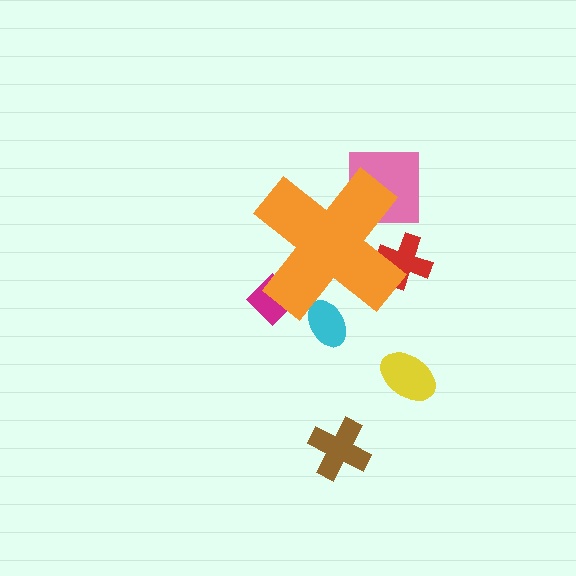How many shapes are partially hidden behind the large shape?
4 shapes are partially hidden.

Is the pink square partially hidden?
Yes, the pink square is partially hidden behind the orange cross.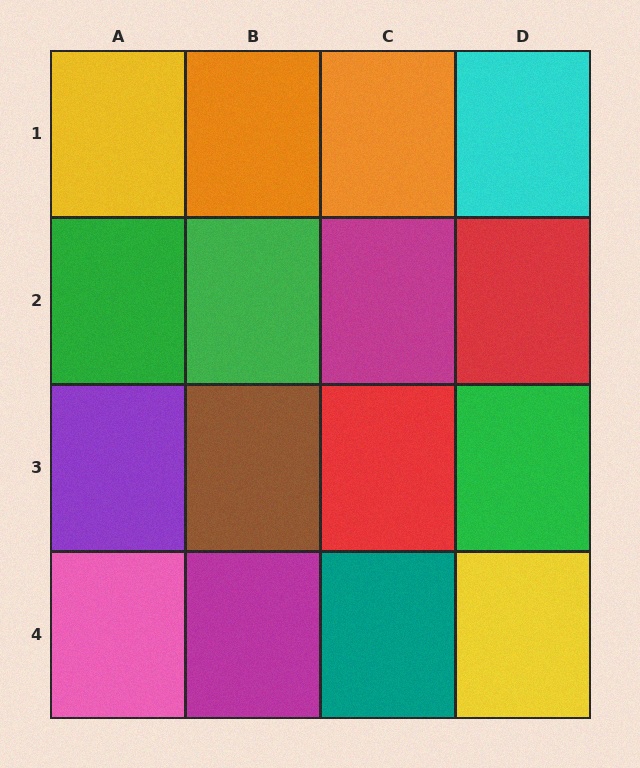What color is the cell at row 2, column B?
Green.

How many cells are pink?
1 cell is pink.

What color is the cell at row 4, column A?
Pink.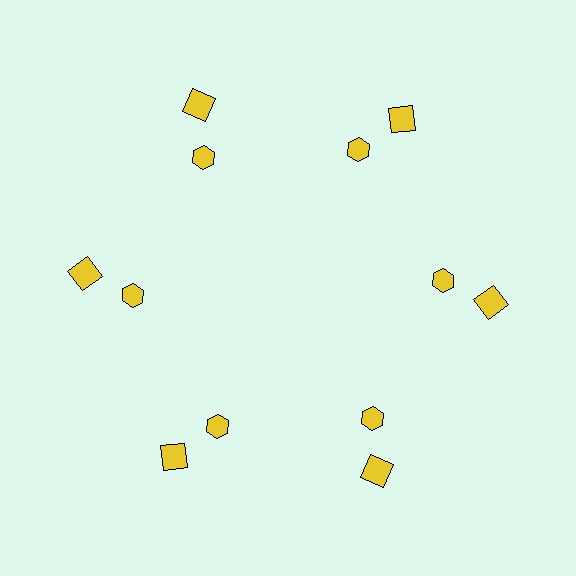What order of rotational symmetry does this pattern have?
This pattern has 6-fold rotational symmetry.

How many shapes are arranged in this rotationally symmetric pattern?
There are 12 shapes, arranged in 6 groups of 2.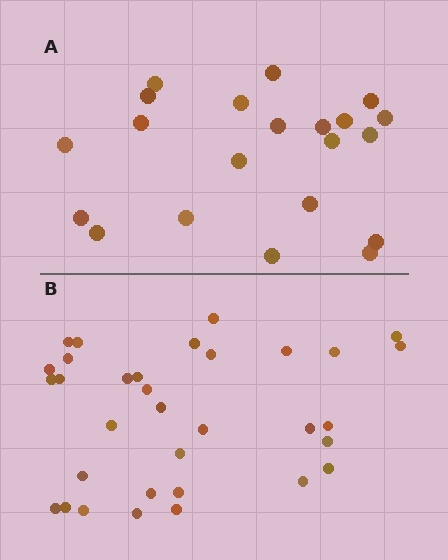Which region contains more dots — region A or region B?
Region B (the bottom region) has more dots.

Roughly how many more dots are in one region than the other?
Region B has roughly 12 or so more dots than region A.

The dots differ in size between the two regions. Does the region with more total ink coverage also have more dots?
No. Region A has more total ink coverage because its dots are larger, but region B actually contains more individual dots. Total area can be misleading — the number of items is what matters here.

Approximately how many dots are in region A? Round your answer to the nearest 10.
About 20 dots. (The exact count is 21, which rounds to 20.)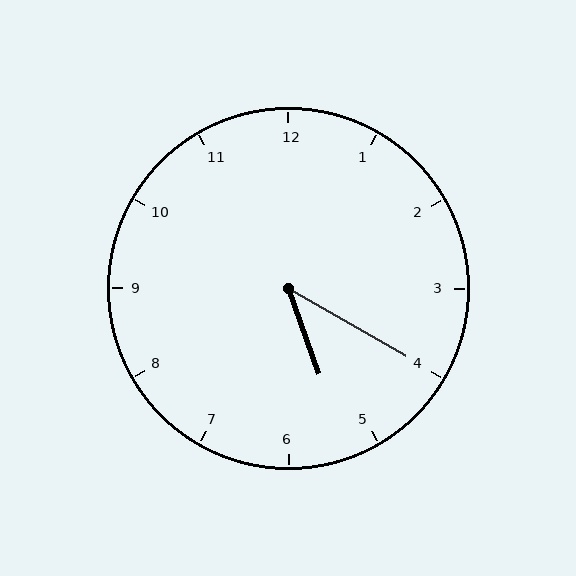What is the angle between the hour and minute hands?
Approximately 40 degrees.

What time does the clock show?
5:20.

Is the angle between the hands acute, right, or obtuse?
It is acute.